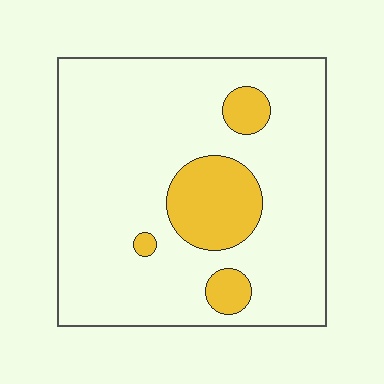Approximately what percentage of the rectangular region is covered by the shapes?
Approximately 15%.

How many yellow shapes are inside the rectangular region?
4.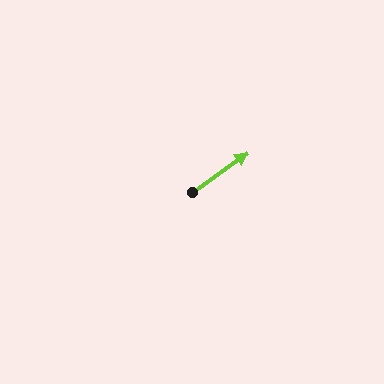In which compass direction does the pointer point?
Northeast.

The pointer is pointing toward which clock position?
Roughly 2 o'clock.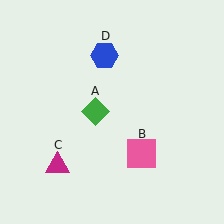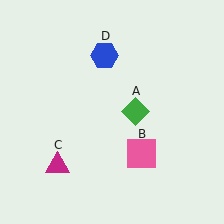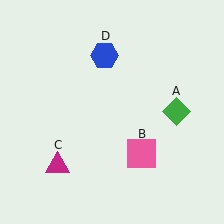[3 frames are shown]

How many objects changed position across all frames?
1 object changed position: green diamond (object A).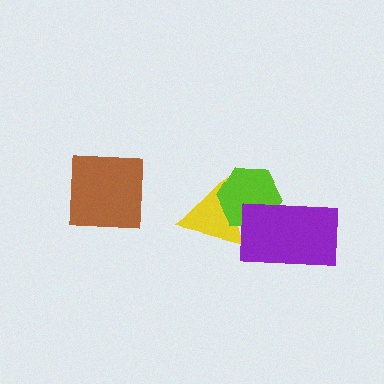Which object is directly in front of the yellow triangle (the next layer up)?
The lime hexagon is directly in front of the yellow triangle.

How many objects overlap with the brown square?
0 objects overlap with the brown square.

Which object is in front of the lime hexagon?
The purple rectangle is in front of the lime hexagon.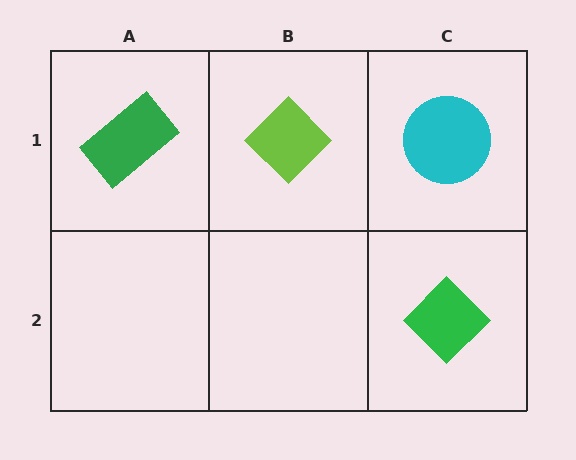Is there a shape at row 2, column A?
No, that cell is empty.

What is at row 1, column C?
A cyan circle.